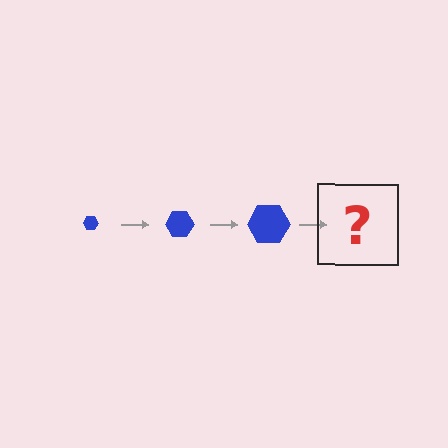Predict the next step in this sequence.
The next step is a blue hexagon, larger than the previous one.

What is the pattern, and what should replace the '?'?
The pattern is that the hexagon gets progressively larger each step. The '?' should be a blue hexagon, larger than the previous one.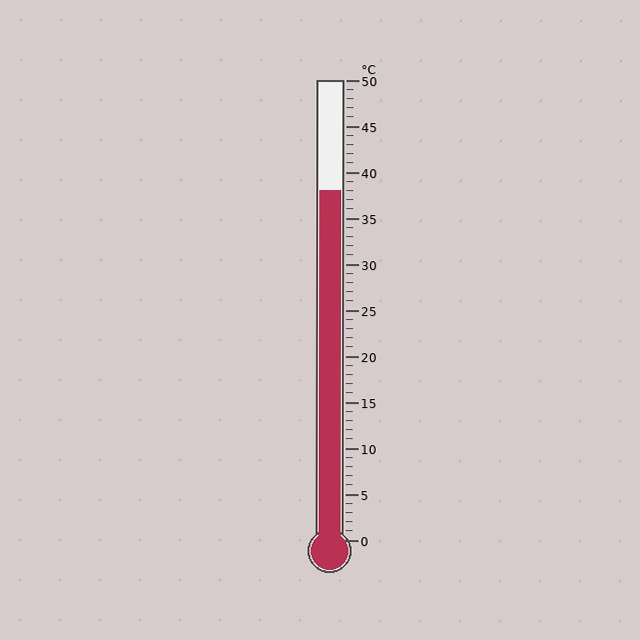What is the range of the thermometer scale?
The thermometer scale ranges from 0°C to 50°C.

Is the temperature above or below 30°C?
The temperature is above 30°C.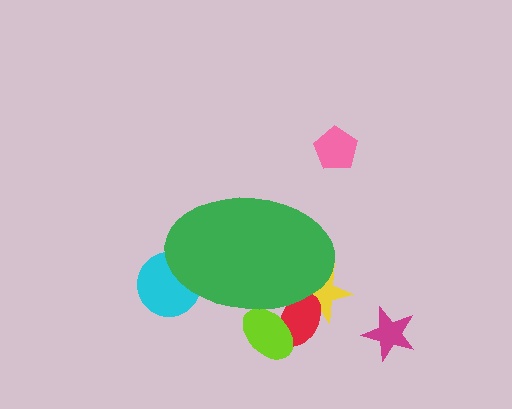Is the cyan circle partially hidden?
Yes, the cyan circle is partially hidden behind the green ellipse.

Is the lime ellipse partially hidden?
Yes, the lime ellipse is partially hidden behind the green ellipse.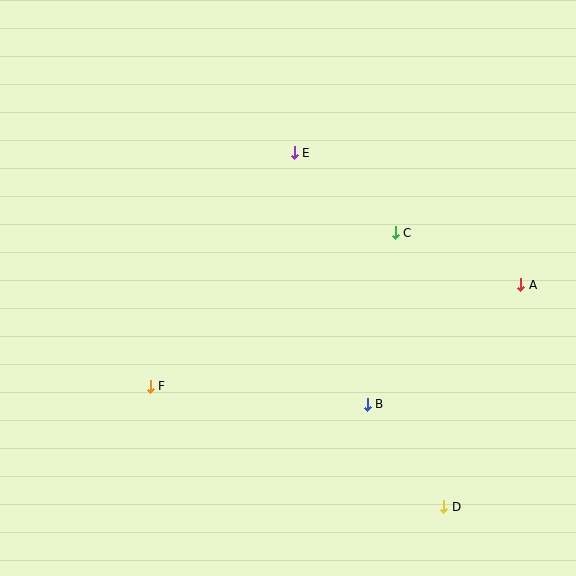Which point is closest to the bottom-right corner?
Point D is closest to the bottom-right corner.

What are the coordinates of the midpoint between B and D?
The midpoint between B and D is at (406, 456).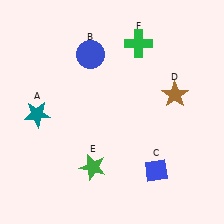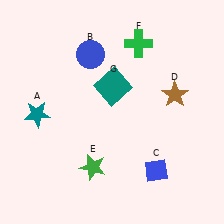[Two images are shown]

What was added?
A teal square (G) was added in Image 2.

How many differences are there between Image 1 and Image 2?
There is 1 difference between the two images.